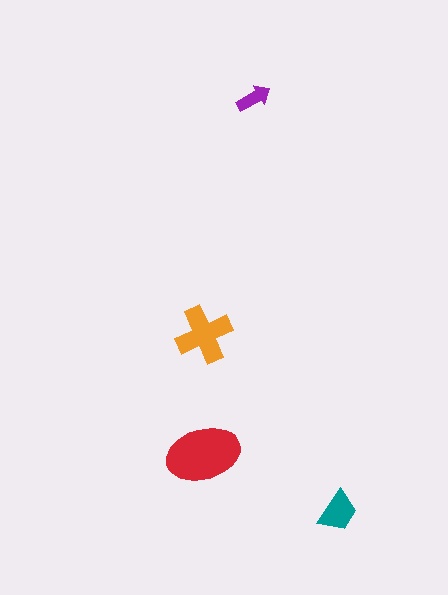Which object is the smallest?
The purple arrow.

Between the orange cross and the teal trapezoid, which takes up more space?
The orange cross.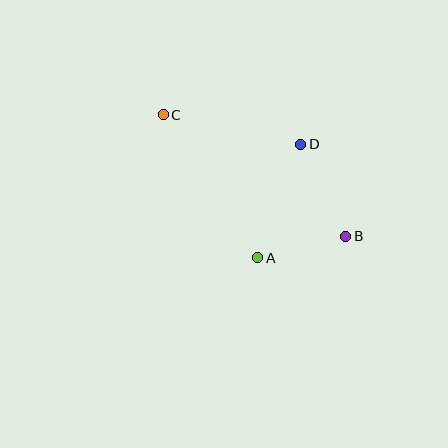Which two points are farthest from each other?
Points B and C are farthest from each other.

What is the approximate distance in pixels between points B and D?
The distance between B and D is approximately 102 pixels.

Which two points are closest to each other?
Points A and B are closest to each other.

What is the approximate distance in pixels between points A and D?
The distance between A and D is approximately 121 pixels.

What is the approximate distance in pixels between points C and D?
The distance between C and D is approximately 141 pixels.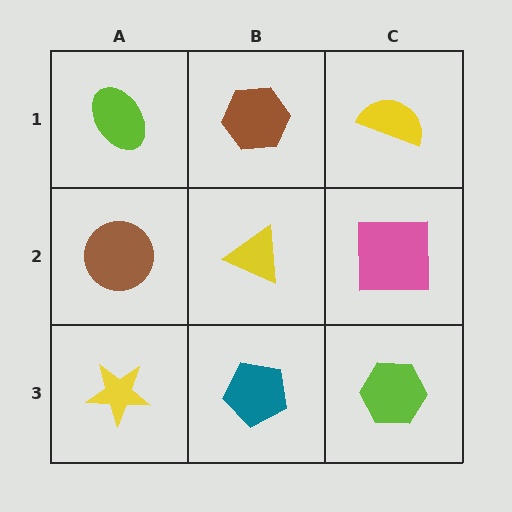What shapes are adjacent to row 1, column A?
A brown circle (row 2, column A), a brown hexagon (row 1, column B).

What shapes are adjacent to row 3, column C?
A pink square (row 2, column C), a teal pentagon (row 3, column B).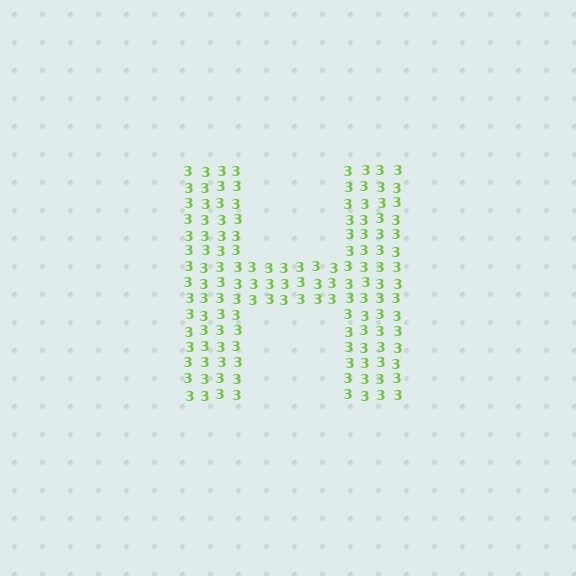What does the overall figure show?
The overall figure shows the letter H.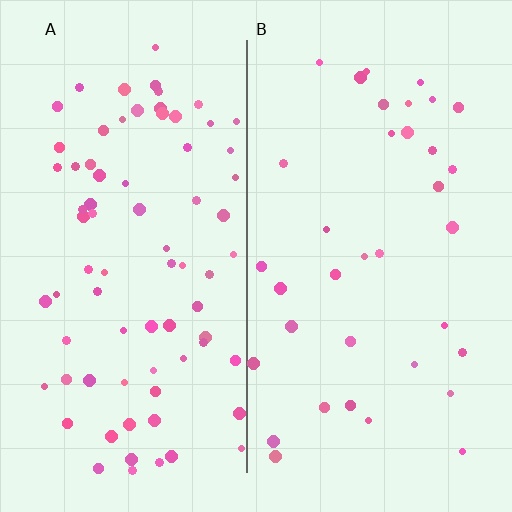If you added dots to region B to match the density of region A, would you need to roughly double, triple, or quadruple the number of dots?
Approximately double.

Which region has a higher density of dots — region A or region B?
A (the left).